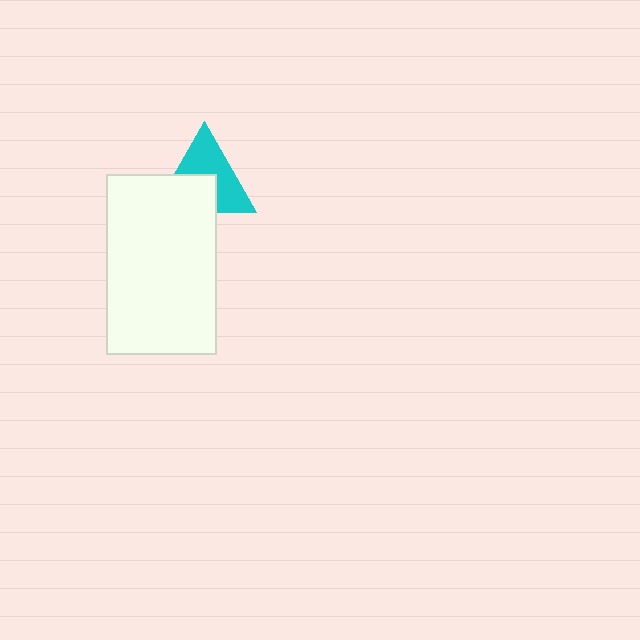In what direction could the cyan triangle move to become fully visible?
The cyan triangle could move up. That would shift it out from behind the white rectangle entirely.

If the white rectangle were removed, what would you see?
You would see the complete cyan triangle.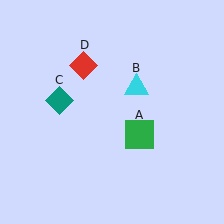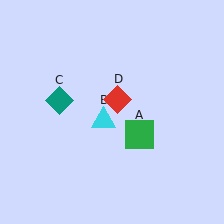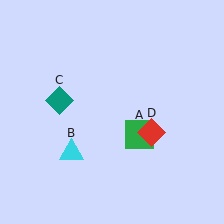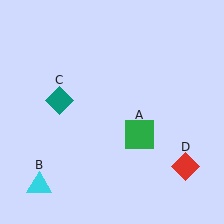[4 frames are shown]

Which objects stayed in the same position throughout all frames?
Green square (object A) and teal diamond (object C) remained stationary.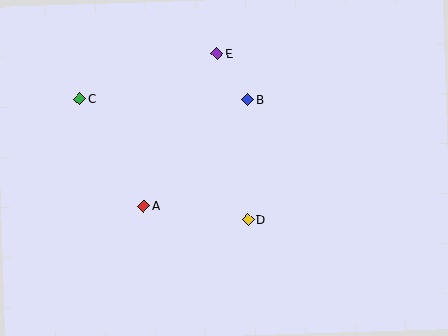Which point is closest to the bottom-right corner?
Point D is closest to the bottom-right corner.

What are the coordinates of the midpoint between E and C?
The midpoint between E and C is at (148, 76).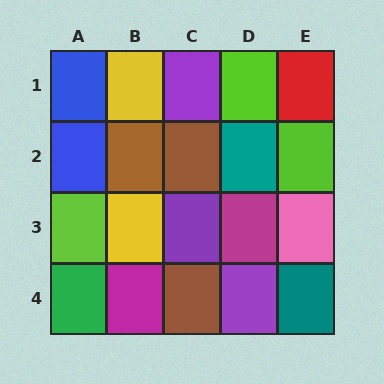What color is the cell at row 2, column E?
Lime.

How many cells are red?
1 cell is red.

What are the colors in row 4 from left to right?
Green, magenta, brown, purple, teal.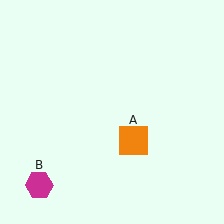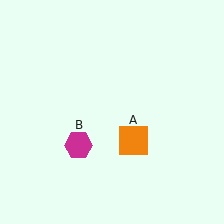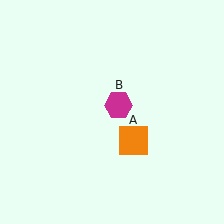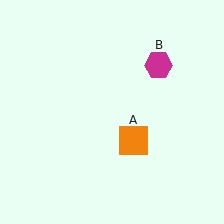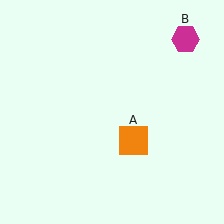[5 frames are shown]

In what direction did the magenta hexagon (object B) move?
The magenta hexagon (object B) moved up and to the right.